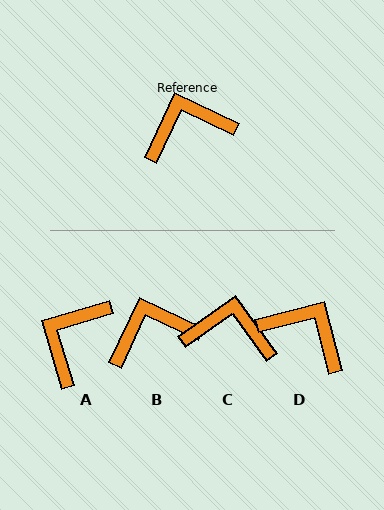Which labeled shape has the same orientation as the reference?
B.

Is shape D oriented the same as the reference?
No, it is off by about 50 degrees.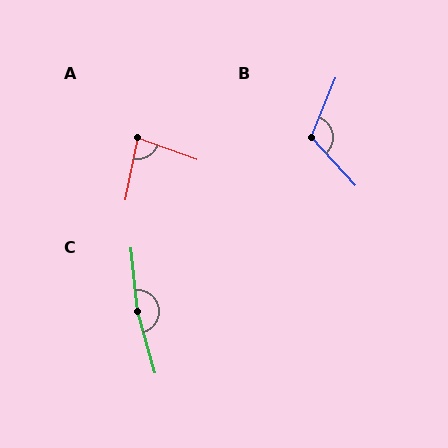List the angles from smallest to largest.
A (81°), B (115°), C (170°).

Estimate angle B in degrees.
Approximately 115 degrees.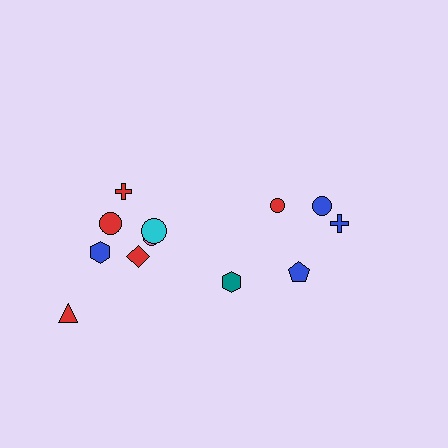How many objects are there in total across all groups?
There are 12 objects.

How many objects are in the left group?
There are 7 objects.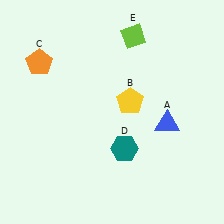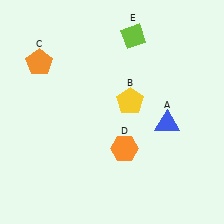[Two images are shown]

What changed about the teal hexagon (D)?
In Image 1, D is teal. In Image 2, it changed to orange.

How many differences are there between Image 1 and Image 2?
There is 1 difference between the two images.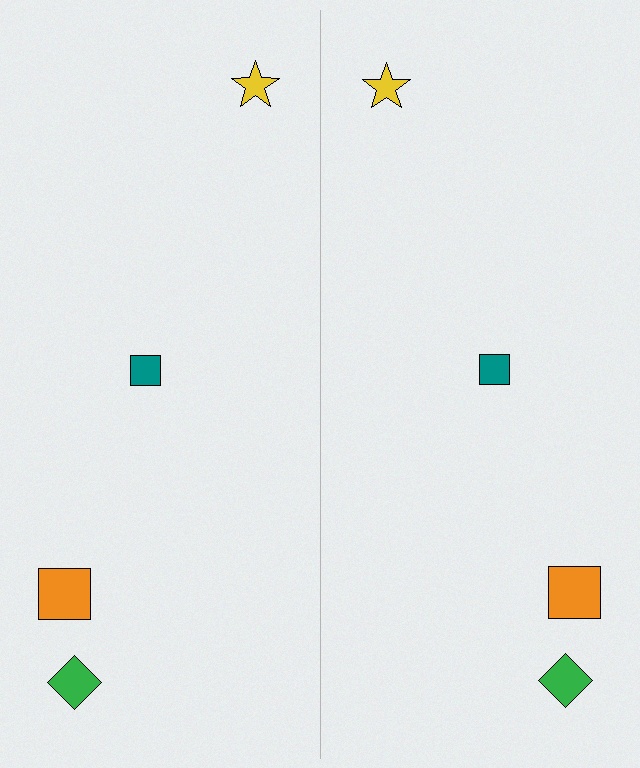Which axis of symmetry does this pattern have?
The pattern has a vertical axis of symmetry running through the center of the image.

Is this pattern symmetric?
Yes, this pattern has bilateral (reflection) symmetry.